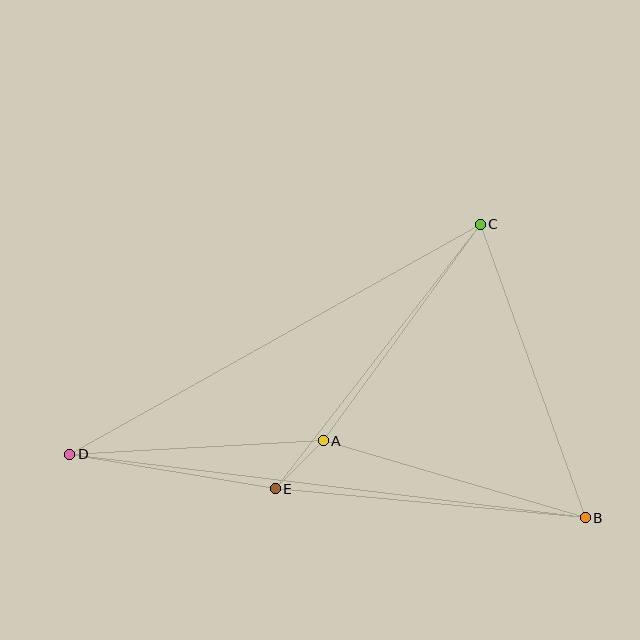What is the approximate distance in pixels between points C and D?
The distance between C and D is approximately 471 pixels.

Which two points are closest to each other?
Points A and E are closest to each other.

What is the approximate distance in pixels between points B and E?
The distance between B and E is approximately 312 pixels.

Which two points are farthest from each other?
Points B and D are farthest from each other.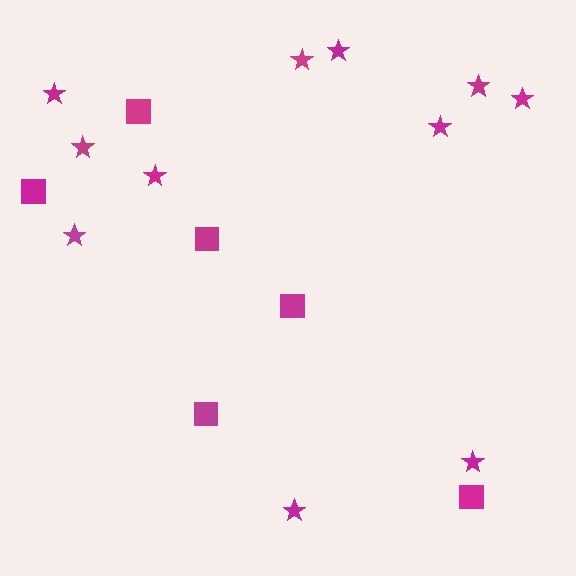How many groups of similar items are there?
There are 2 groups: one group of squares (6) and one group of stars (11).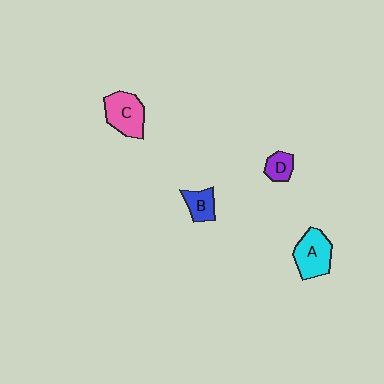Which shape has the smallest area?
Shape D (purple).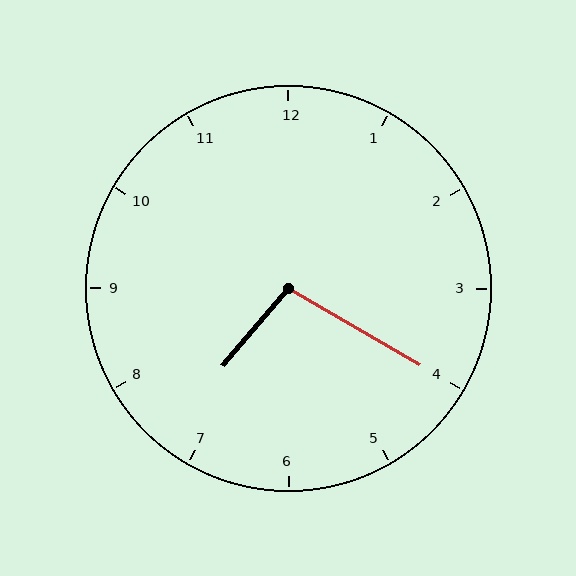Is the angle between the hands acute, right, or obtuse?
It is obtuse.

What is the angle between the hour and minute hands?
Approximately 100 degrees.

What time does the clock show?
7:20.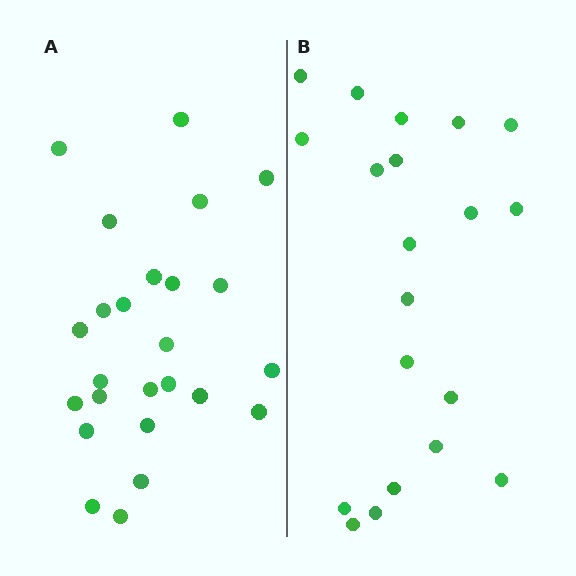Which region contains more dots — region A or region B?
Region A (the left region) has more dots.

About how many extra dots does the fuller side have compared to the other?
Region A has about 5 more dots than region B.